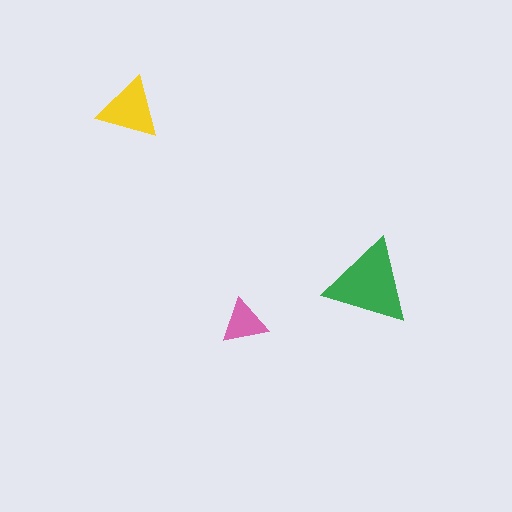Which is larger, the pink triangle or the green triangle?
The green one.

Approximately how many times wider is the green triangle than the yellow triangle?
About 1.5 times wider.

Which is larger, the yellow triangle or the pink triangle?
The yellow one.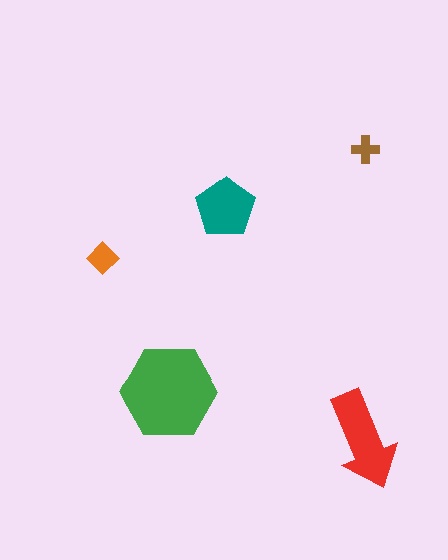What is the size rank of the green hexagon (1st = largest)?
1st.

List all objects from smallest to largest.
The brown cross, the orange diamond, the teal pentagon, the red arrow, the green hexagon.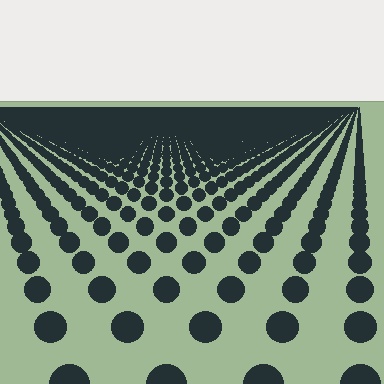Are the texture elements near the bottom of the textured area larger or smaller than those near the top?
Larger. Near the bottom, elements are closer to the viewer and appear at a bigger on-screen size.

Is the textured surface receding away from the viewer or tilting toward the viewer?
The surface is receding away from the viewer. Texture elements get smaller and denser toward the top.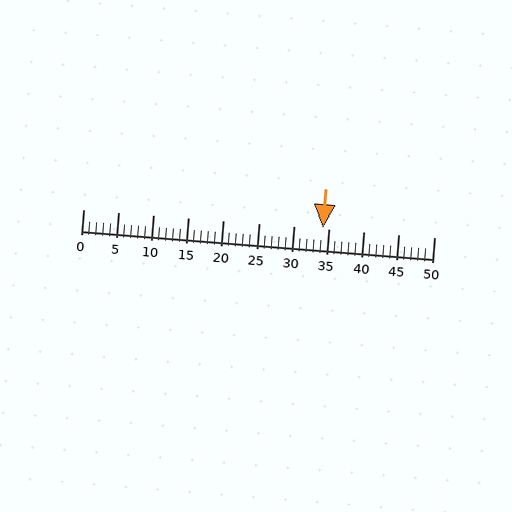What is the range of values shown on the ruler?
The ruler shows values from 0 to 50.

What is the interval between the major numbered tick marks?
The major tick marks are spaced 5 units apart.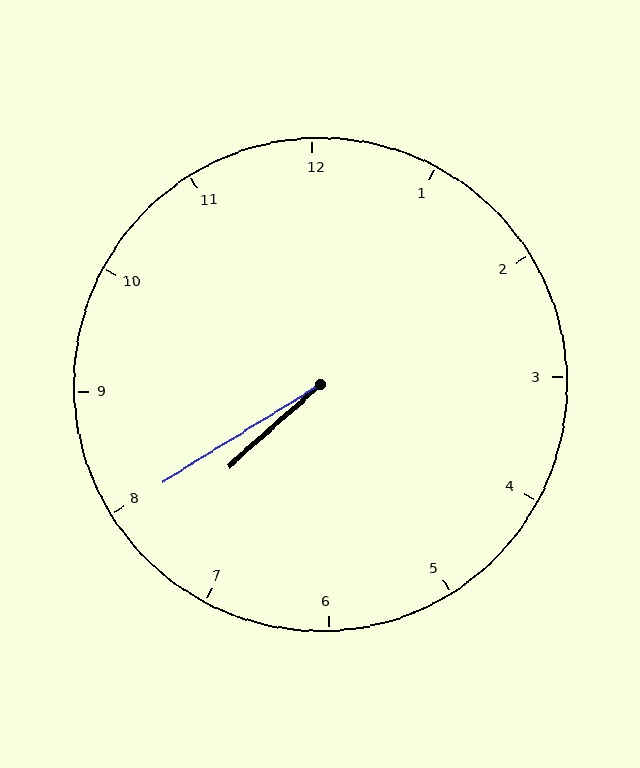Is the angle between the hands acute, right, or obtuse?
It is acute.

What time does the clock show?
7:40.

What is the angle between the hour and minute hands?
Approximately 10 degrees.